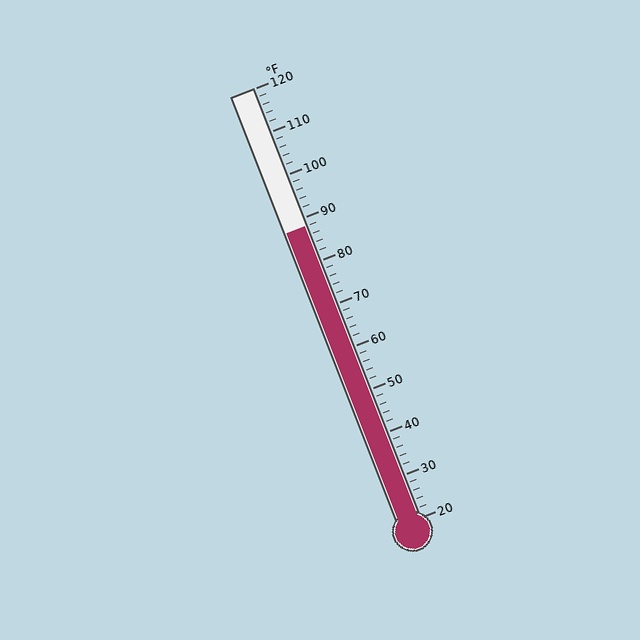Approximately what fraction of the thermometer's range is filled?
The thermometer is filled to approximately 70% of its range.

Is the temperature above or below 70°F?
The temperature is above 70°F.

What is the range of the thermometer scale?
The thermometer scale ranges from 20°F to 120°F.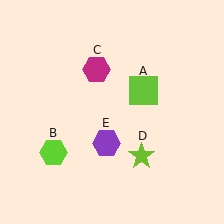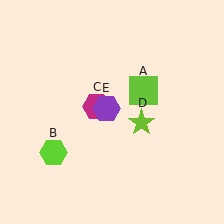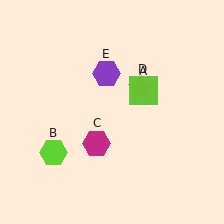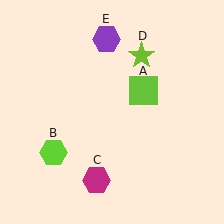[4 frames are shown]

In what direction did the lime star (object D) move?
The lime star (object D) moved up.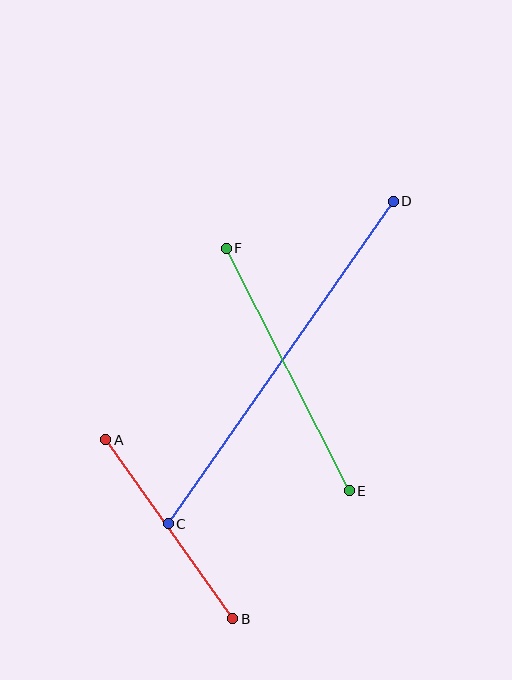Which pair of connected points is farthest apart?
Points C and D are farthest apart.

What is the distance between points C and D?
The distance is approximately 394 pixels.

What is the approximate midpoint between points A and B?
The midpoint is at approximately (169, 529) pixels.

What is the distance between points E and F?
The distance is approximately 272 pixels.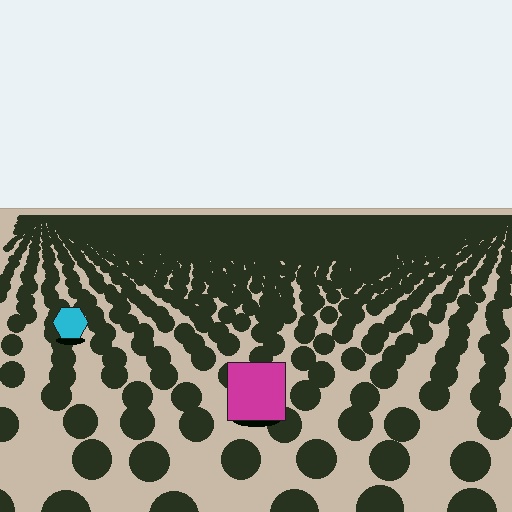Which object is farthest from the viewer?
The cyan hexagon is farthest from the viewer. It appears smaller and the ground texture around it is denser.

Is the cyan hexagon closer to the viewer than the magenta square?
No. The magenta square is closer — you can tell from the texture gradient: the ground texture is coarser near it.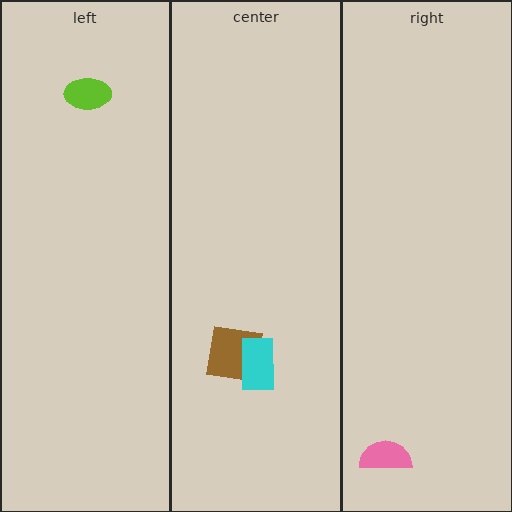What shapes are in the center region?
The brown square, the cyan rectangle.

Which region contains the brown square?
The center region.